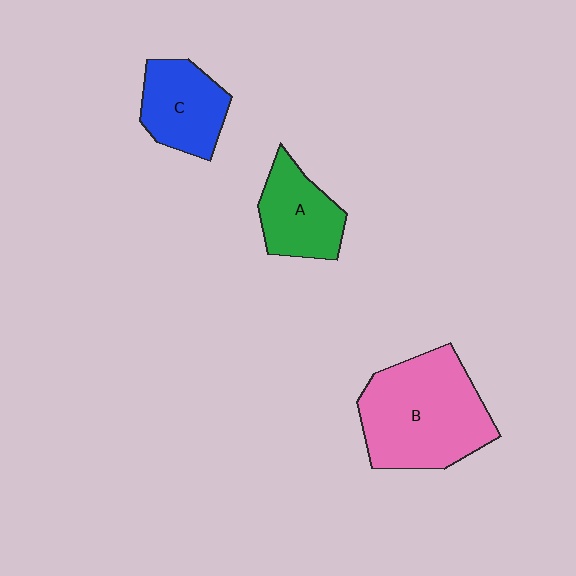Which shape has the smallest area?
Shape A (green).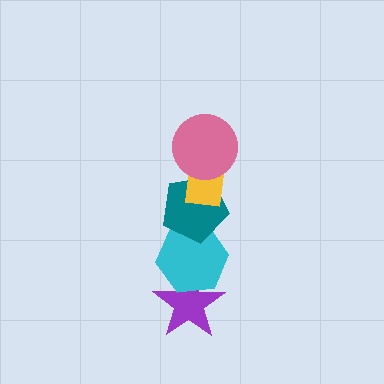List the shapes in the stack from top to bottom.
From top to bottom: the pink circle, the yellow rectangle, the teal pentagon, the cyan hexagon, the purple star.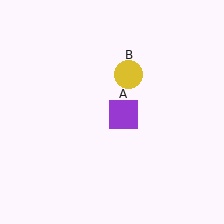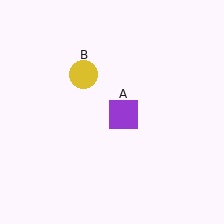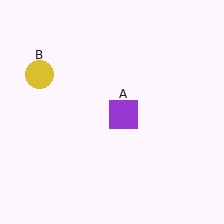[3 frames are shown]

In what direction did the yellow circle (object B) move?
The yellow circle (object B) moved left.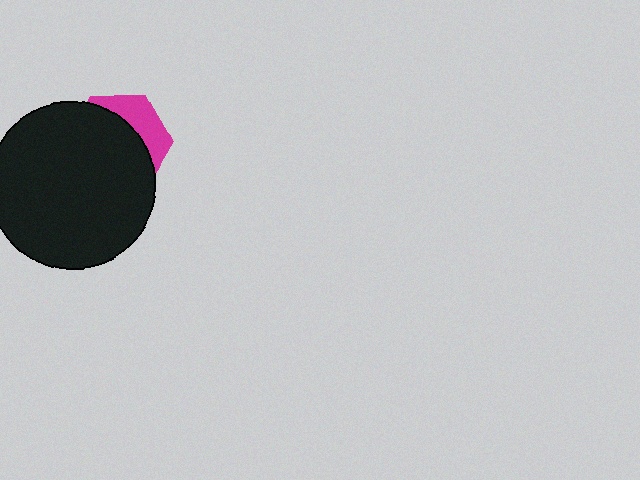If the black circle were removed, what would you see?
You would see the complete magenta hexagon.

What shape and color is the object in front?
The object in front is a black circle.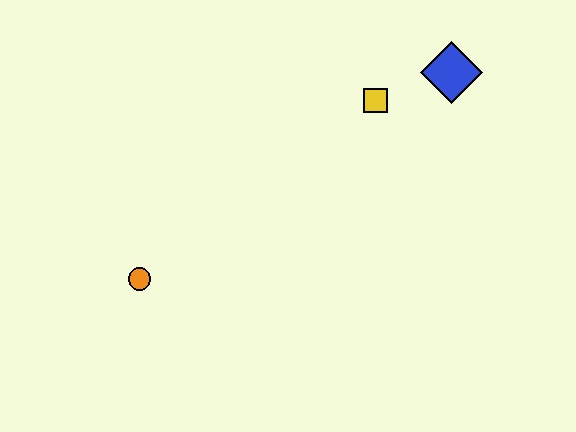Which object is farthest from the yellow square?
The orange circle is farthest from the yellow square.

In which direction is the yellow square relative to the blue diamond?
The yellow square is to the left of the blue diamond.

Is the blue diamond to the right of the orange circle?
Yes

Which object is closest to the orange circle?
The yellow square is closest to the orange circle.